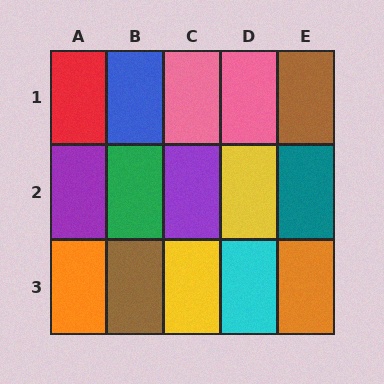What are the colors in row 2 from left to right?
Purple, green, purple, yellow, teal.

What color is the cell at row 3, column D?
Cyan.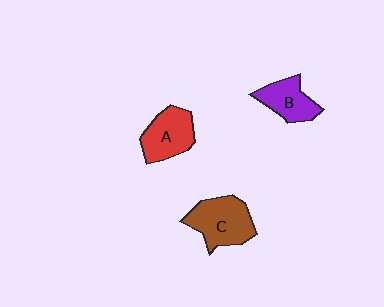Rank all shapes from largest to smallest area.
From largest to smallest: C (brown), A (red), B (purple).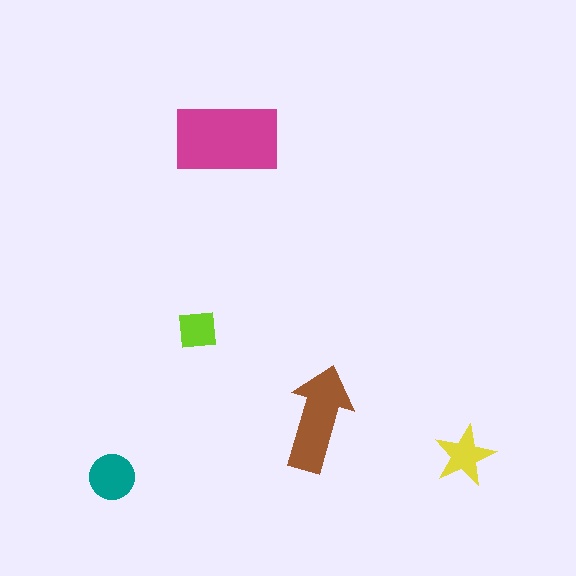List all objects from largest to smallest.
The magenta rectangle, the brown arrow, the teal circle, the yellow star, the lime square.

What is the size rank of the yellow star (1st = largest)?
4th.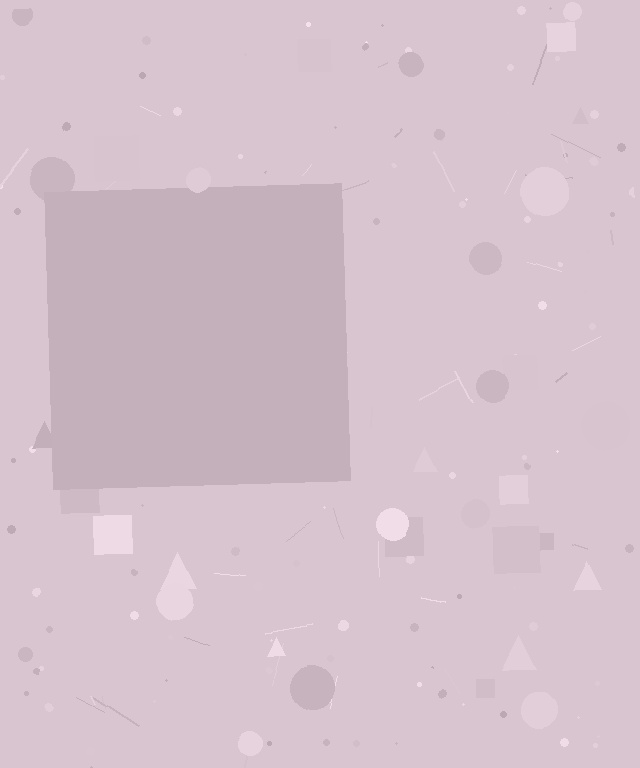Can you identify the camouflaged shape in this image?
The camouflaged shape is a square.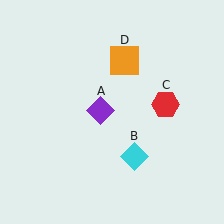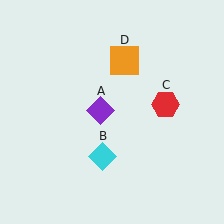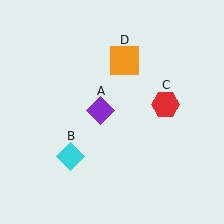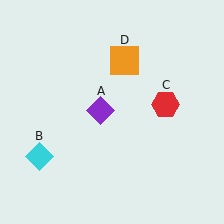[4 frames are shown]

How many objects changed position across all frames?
1 object changed position: cyan diamond (object B).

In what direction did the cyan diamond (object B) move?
The cyan diamond (object B) moved left.